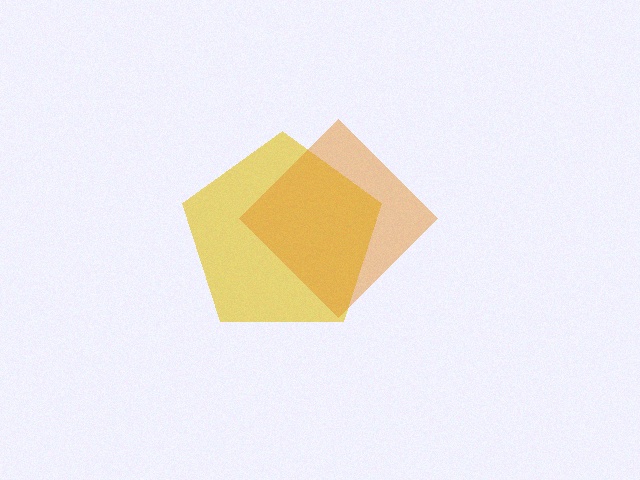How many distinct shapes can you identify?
There are 2 distinct shapes: a yellow pentagon, an orange diamond.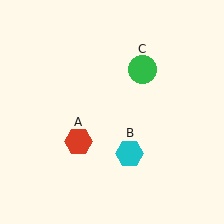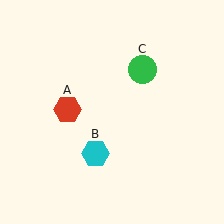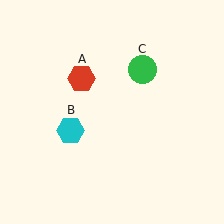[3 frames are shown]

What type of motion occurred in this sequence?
The red hexagon (object A), cyan hexagon (object B) rotated clockwise around the center of the scene.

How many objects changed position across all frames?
2 objects changed position: red hexagon (object A), cyan hexagon (object B).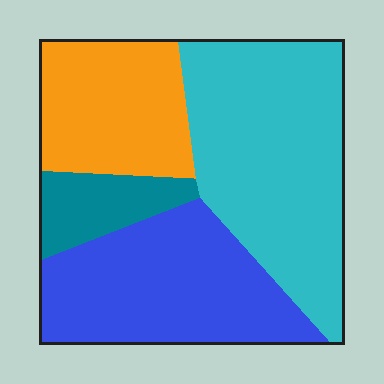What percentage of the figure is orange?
Orange takes up about one fifth (1/5) of the figure.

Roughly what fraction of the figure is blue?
Blue covers roughly 30% of the figure.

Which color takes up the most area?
Cyan, at roughly 40%.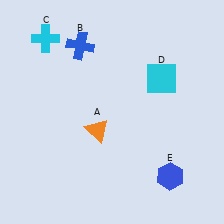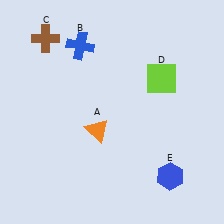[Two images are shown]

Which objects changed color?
C changed from cyan to brown. D changed from cyan to lime.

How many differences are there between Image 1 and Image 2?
There are 2 differences between the two images.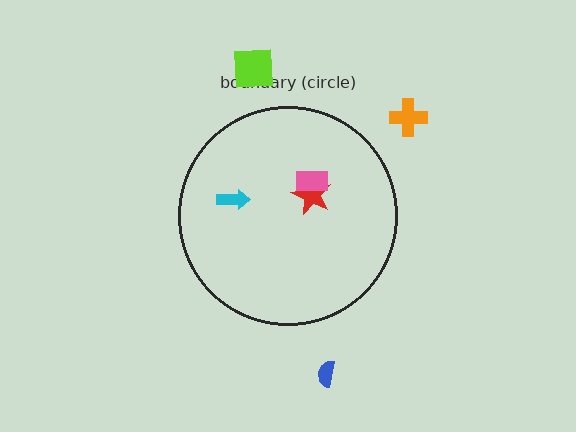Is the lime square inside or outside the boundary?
Outside.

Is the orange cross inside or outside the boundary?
Outside.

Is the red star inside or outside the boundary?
Inside.